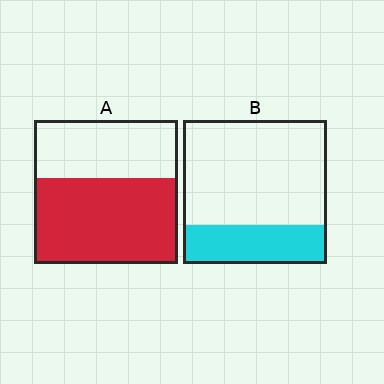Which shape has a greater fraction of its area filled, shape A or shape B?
Shape A.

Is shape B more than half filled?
No.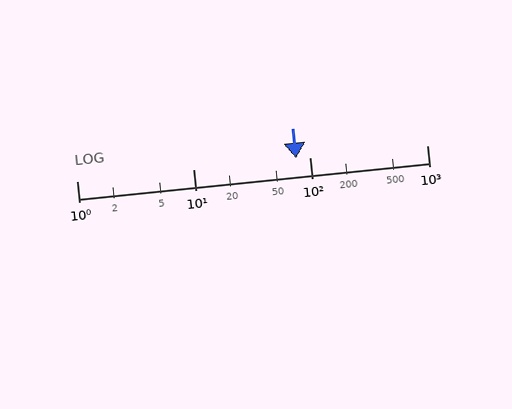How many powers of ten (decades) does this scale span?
The scale spans 3 decades, from 1 to 1000.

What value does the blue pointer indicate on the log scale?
The pointer indicates approximately 75.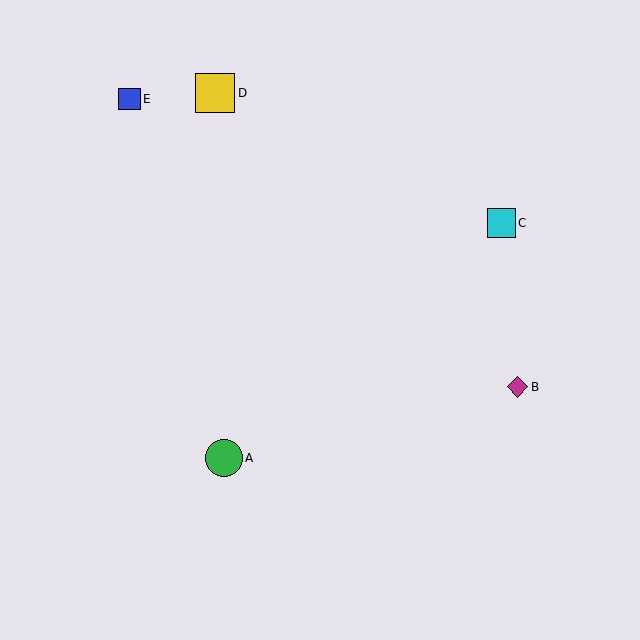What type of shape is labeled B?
Shape B is a magenta diamond.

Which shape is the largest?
The yellow square (labeled D) is the largest.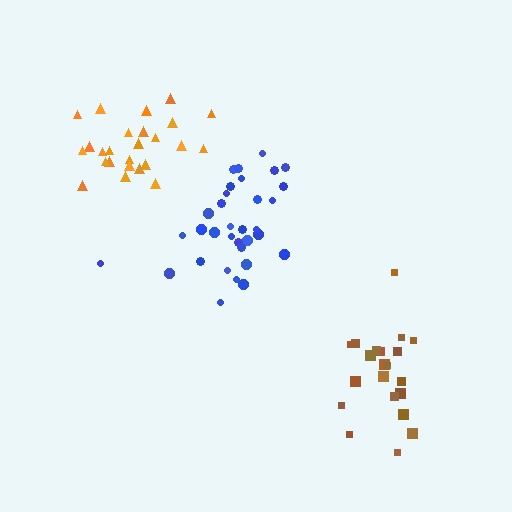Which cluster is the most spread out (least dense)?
Brown.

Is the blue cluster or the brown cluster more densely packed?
Blue.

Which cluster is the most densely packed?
Orange.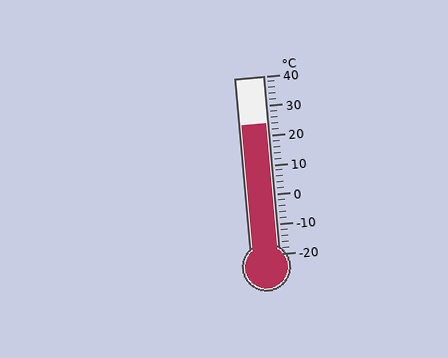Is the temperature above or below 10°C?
The temperature is above 10°C.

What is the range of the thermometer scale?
The thermometer scale ranges from -20°C to 40°C.